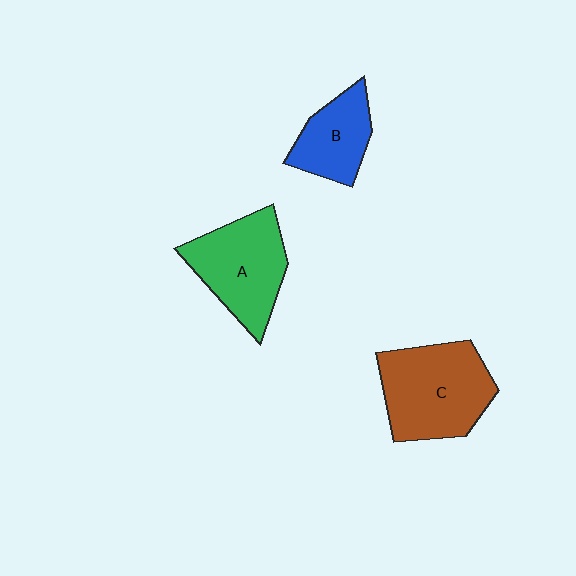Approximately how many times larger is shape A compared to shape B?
Approximately 1.5 times.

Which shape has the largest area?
Shape C (brown).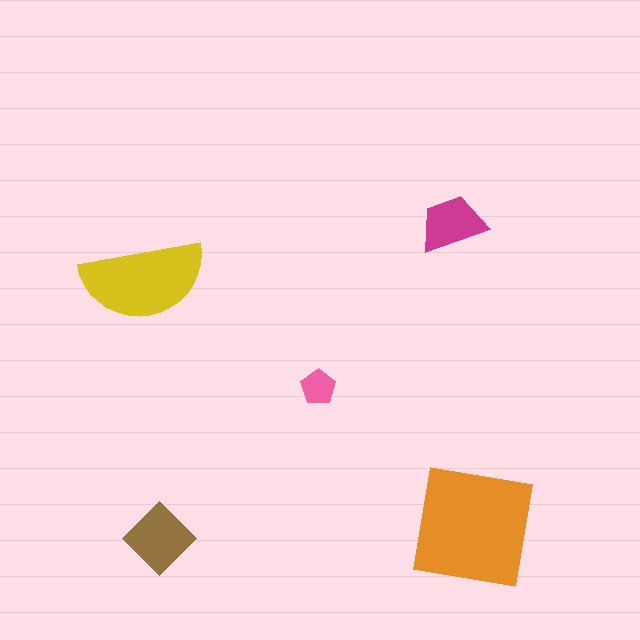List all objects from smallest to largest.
The pink pentagon, the magenta trapezoid, the brown diamond, the yellow semicircle, the orange square.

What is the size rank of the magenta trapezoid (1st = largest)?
4th.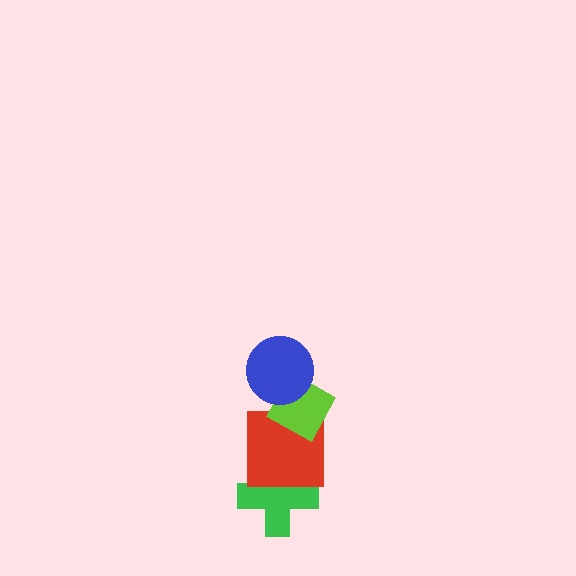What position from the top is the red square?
The red square is 3rd from the top.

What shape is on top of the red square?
The lime diamond is on top of the red square.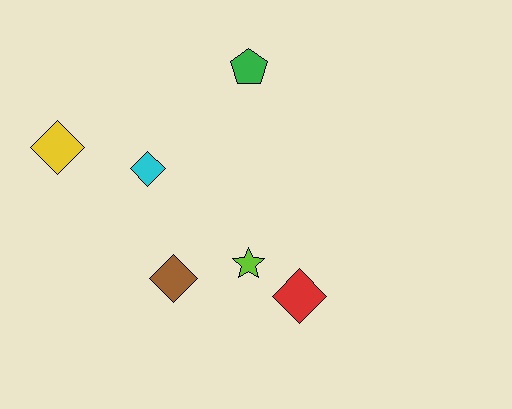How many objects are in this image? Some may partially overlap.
There are 6 objects.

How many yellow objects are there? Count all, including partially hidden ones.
There is 1 yellow object.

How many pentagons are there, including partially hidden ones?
There is 1 pentagon.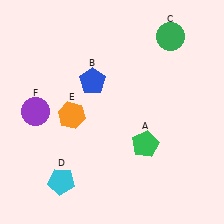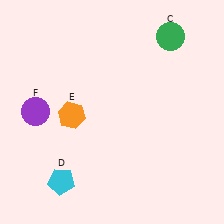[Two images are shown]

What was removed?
The green pentagon (A), the blue pentagon (B) were removed in Image 2.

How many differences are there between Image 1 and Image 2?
There are 2 differences between the two images.